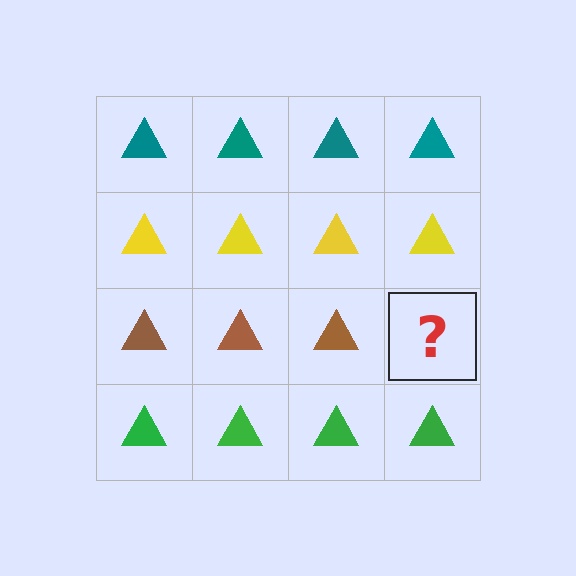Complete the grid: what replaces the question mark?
The question mark should be replaced with a brown triangle.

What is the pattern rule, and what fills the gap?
The rule is that each row has a consistent color. The gap should be filled with a brown triangle.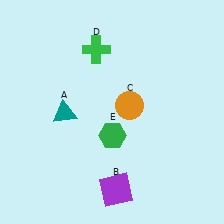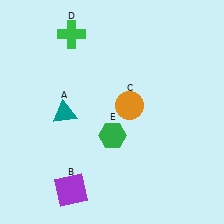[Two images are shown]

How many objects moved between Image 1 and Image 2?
2 objects moved between the two images.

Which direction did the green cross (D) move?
The green cross (D) moved left.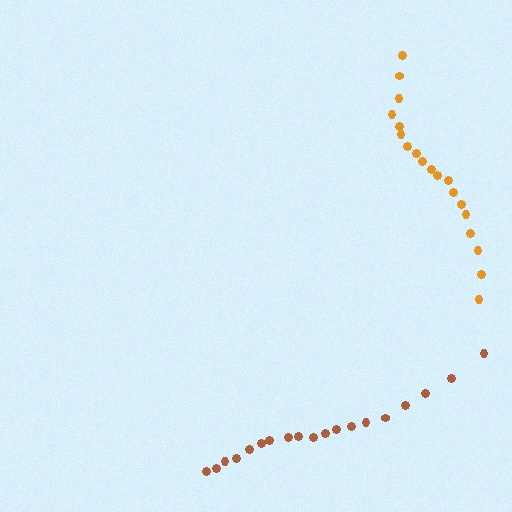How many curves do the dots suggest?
There are 2 distinct paths.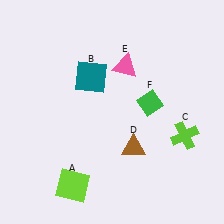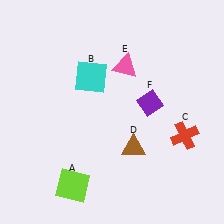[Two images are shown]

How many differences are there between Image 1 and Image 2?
There are 3 differences between the two images.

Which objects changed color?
B changed from teal to cyan. C changed from lime to red. F changed from green to purple.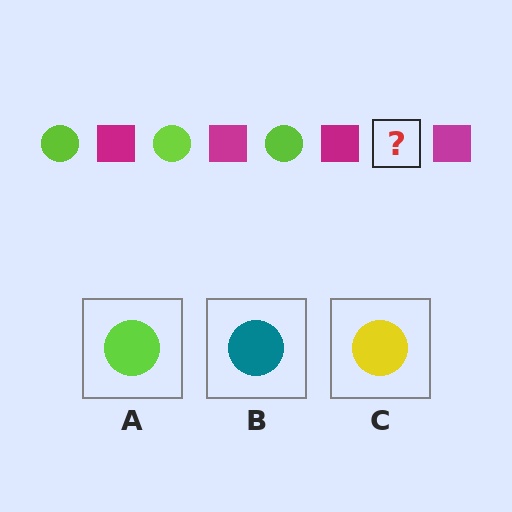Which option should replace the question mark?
Option A.